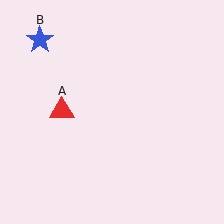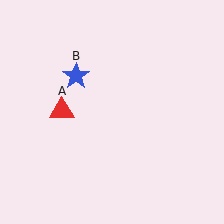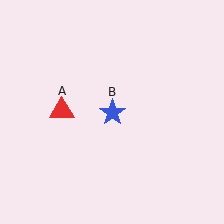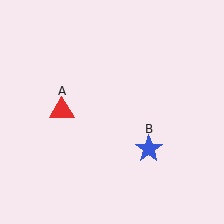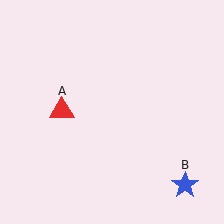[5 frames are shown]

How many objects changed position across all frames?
1 object changed position: blue star (object B).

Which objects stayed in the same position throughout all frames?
Red triangle (object A) remained stationary.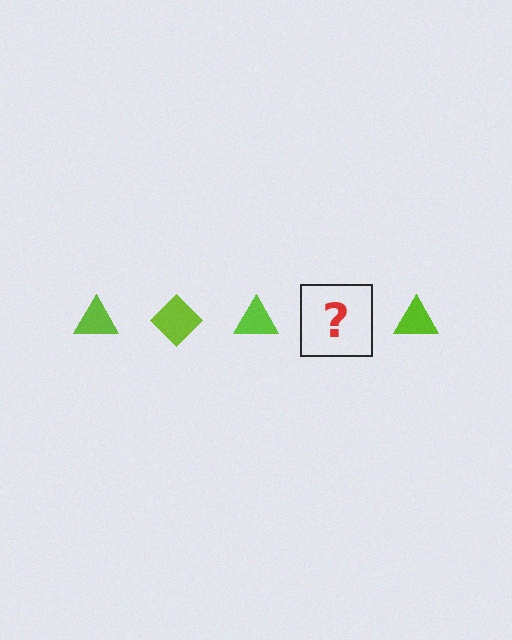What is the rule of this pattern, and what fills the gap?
The rule is that the pattern cycles through triangle, diamond shapes in lime. The gap should be filled with a lime diamond.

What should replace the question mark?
The question mark should be replaced with a lime diamond.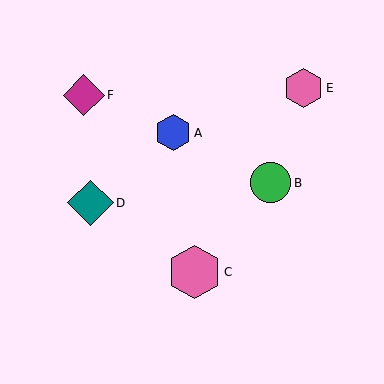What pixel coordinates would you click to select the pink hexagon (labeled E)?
Click at (304, 88) to select the pink hexagon E.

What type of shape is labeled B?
Shape B is a green circle.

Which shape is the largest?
The pink hexagon (labeled C) is the largest.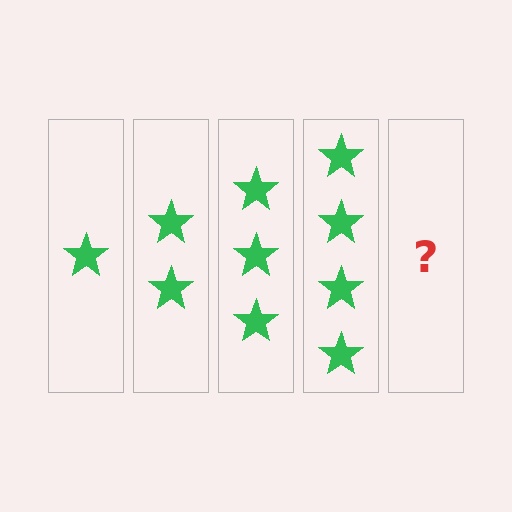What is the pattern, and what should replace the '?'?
The pattern is that each step adds one more star. The '?' should be 5 stars.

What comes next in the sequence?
The next element should be 5 stars.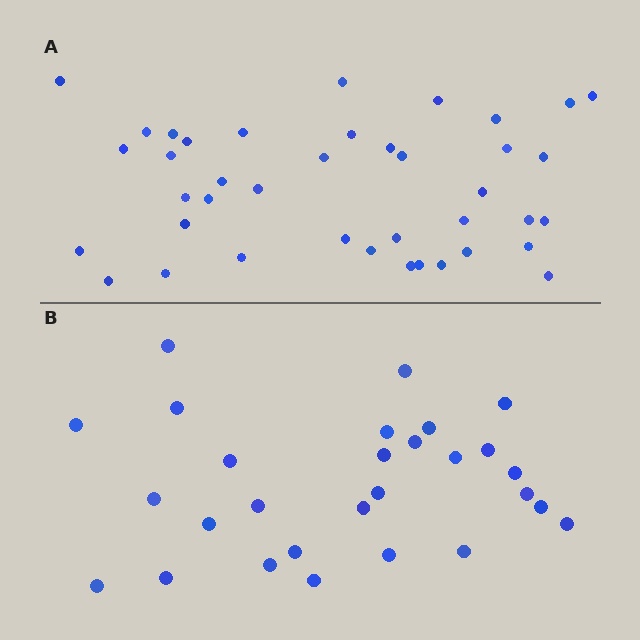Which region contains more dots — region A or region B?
Region A (the top region) has more dots.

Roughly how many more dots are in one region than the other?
Region A has roughly 12 or so more dots than region B.